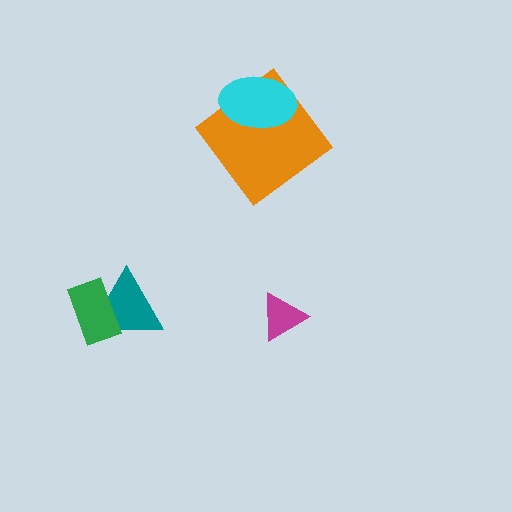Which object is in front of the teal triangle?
The green rectangle is in front of the teal triangle.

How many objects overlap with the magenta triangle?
0 objects overlap with the magenta triangle.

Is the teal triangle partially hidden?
Yes, it is partially covered by another shape.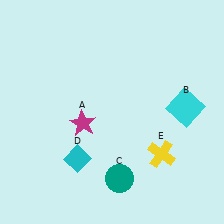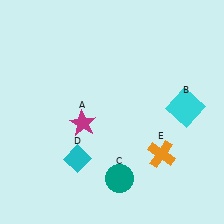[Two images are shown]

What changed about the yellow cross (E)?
In Image 1, E is yellow. In Image 2, it changed to orange.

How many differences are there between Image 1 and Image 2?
There is 1 difference between the two images.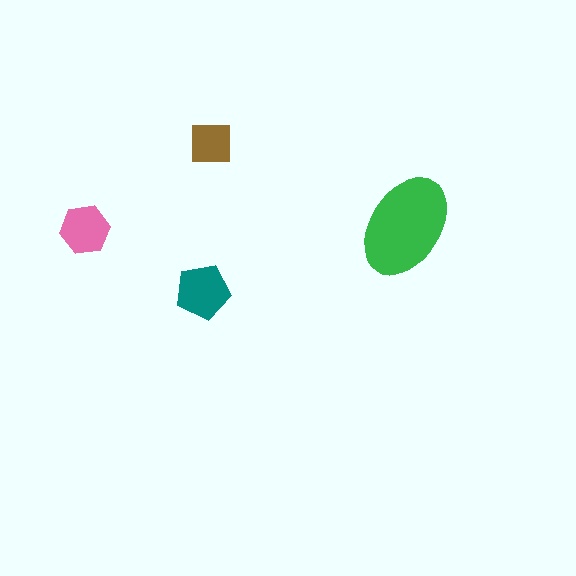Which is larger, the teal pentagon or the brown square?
The teal pentagon.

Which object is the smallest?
The brown square.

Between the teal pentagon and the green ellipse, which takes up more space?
The green ellipse.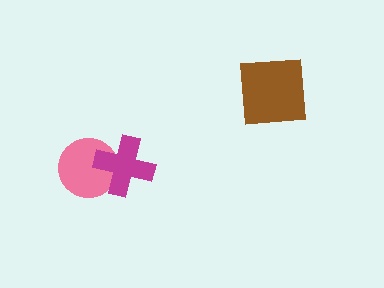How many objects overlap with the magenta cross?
1 object overlaps with the magenta cross.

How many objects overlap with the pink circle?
1 object overlaps with the pink circle.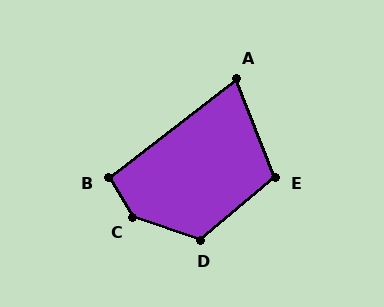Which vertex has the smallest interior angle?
A, at approximately 74 degrees.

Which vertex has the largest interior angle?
C, at approximately 140 degrees.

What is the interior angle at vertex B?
Approximately 96 degrees (obtuse).